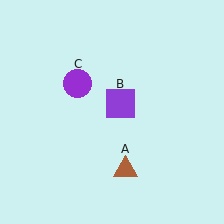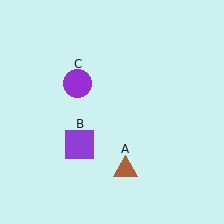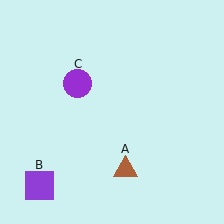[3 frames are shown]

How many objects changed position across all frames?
1 object changed position: purple square (object B).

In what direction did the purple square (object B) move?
The purple square (object B) moved down and to the left.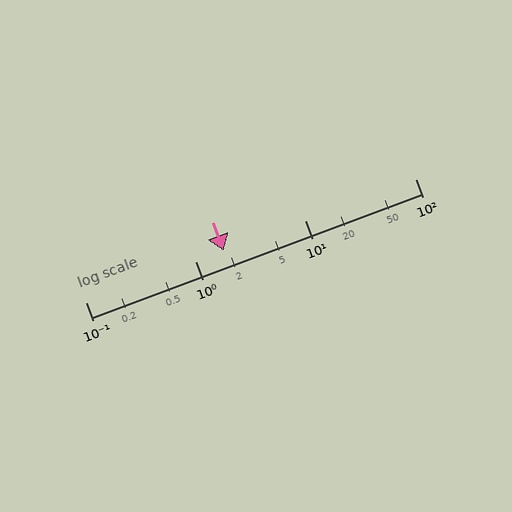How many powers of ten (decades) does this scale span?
The scale spans 3 decades, from 0.1 to 100.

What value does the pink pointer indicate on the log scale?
The pointer indicates approximately 1.8.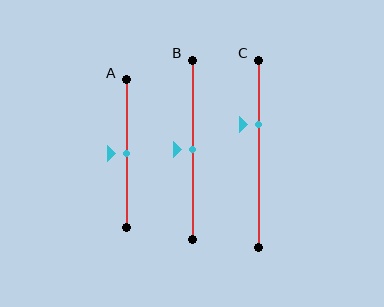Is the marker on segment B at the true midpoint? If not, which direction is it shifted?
Yes, the marker on segment B is at the true midpoint.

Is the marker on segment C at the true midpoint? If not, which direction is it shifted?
No, the marker on segment C is shifted upward by about 16% of the segment length.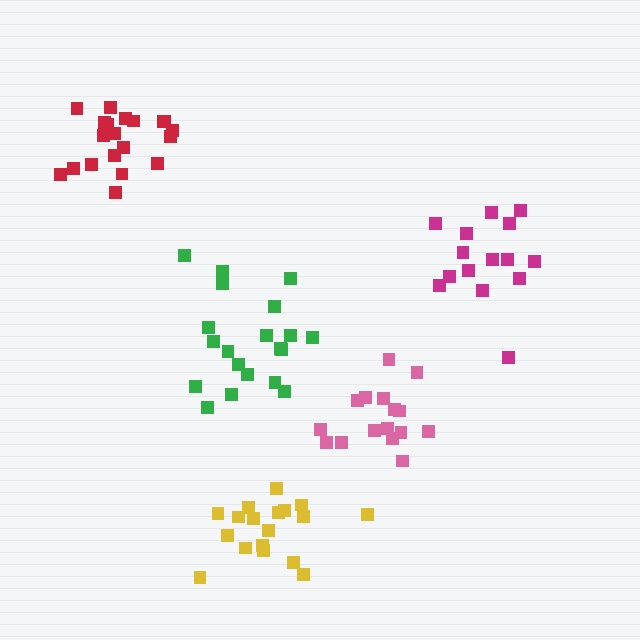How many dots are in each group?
Group 1: 16 dots, Group 2: 15 dots, Group 3: 18 dots, Group 4: 20 dots, Group 5: 20 dots (89 total).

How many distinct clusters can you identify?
There are 5 distinct clusters.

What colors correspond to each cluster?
The clusters are colored: pink, magenta, yellow, green, red.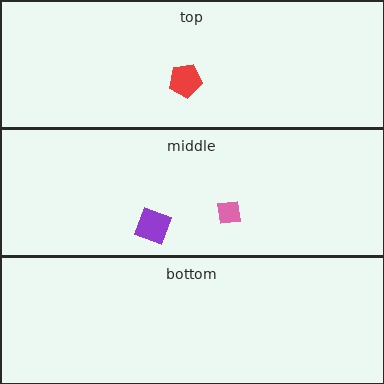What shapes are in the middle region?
The purple square, the pink square.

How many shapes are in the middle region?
2.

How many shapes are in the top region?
1.